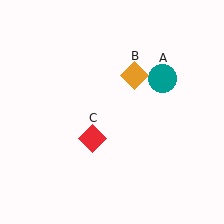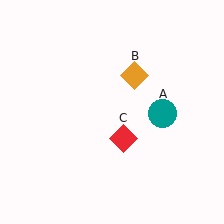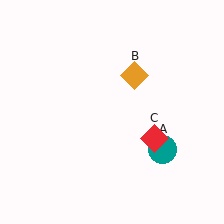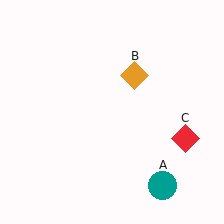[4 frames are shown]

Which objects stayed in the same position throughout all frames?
Orange diamond (object B) remained stationary.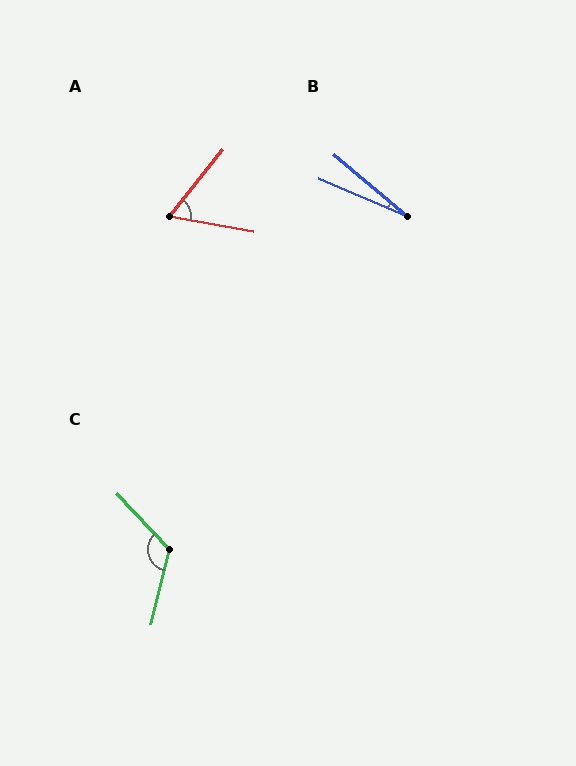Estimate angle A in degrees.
Approximately 61 degrees.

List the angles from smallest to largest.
B (17°), A (61°), C (124°).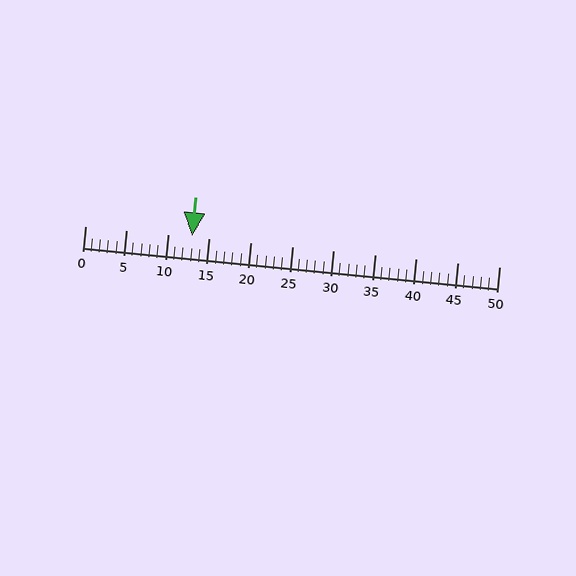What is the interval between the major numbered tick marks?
The major tick marks are spaced 5 units apart.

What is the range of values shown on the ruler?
The ruler shows values from 0 to 50.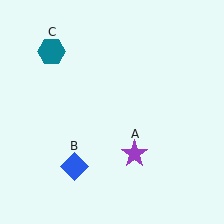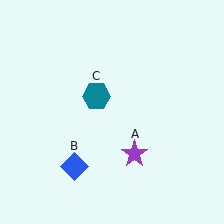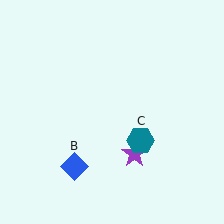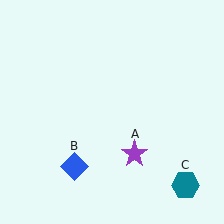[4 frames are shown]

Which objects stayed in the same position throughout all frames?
Purple star (object A) and blue diamond (object B) remained stationary.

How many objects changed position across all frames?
1 object changed position: teal hexagon (object C).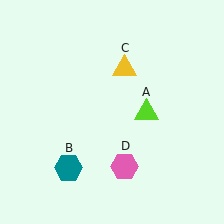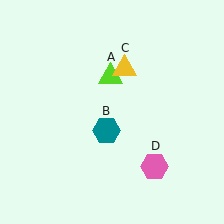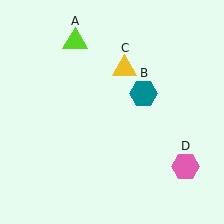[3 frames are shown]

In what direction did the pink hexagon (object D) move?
The pink hexagon (object D) moved right.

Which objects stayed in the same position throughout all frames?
Yellow triangle (object C) remained stationary.